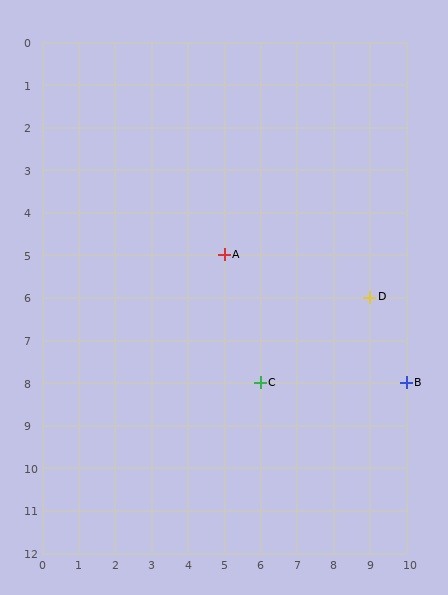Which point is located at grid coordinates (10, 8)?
Point B is at (10, 8).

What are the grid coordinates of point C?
Point C is at grid coordinates (6, 8).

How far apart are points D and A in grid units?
Points D and A are 4 columns and 1 row apart (about 4.1 grid units diagonally).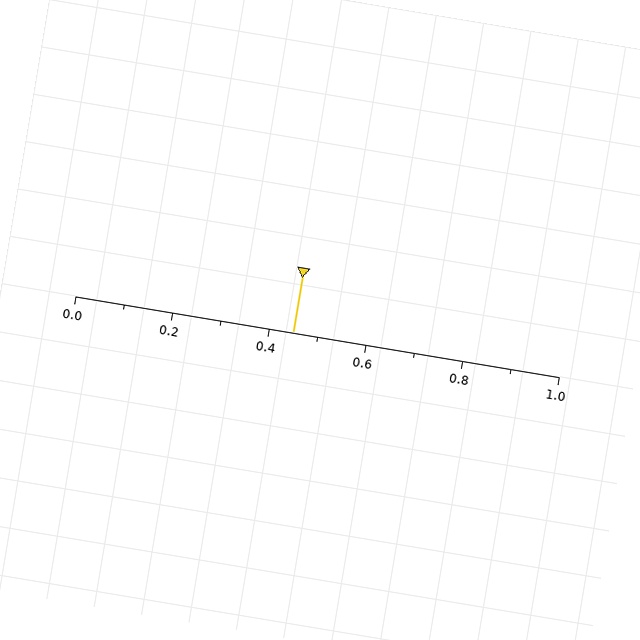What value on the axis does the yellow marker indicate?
The marker indicates approximately 0.45.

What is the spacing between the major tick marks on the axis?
The major ticks are spaced 0.2 apart.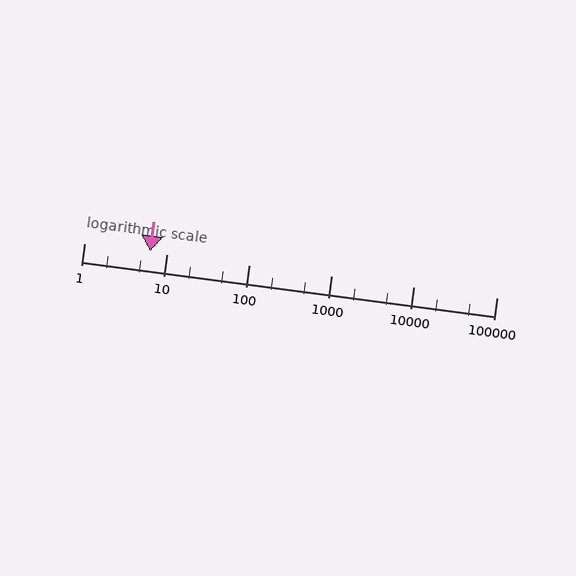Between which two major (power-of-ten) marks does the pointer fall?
The pointer is between 1 and 10.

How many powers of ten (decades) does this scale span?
The scale spans 5 decades, from 1 to 100000.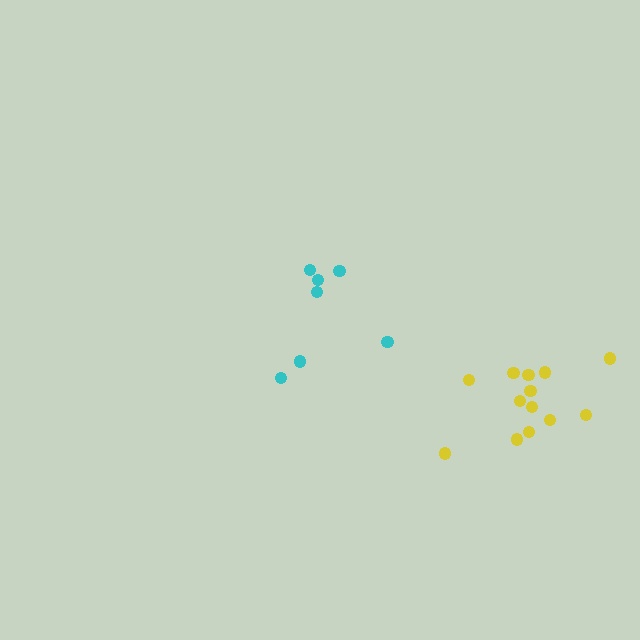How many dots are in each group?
Group 1: 7 dots, Group 2: 13 dots (20 total).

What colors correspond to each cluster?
The clusters are colored: cyan, yellow.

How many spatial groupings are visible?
There are 2 spatial groupings.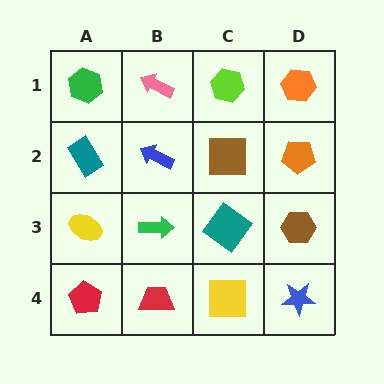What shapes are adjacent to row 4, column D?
A brown hexagon (row 3, column D), a yellow square (row 4, column C).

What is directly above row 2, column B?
A pink arrow.